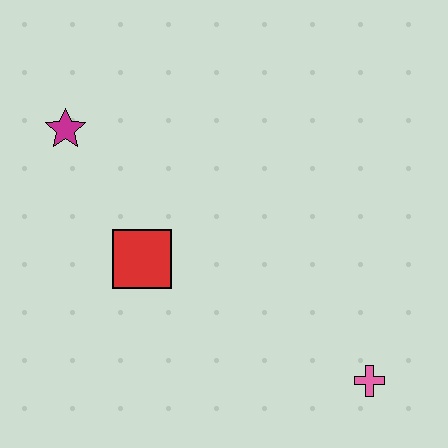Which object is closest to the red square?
The magenta star is closest to the red square.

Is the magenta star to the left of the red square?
Yes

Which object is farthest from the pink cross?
The magenta star is farthest from the pink cross.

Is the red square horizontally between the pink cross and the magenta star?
Yes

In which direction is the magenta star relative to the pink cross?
The magenta star is to the left of the pink cross.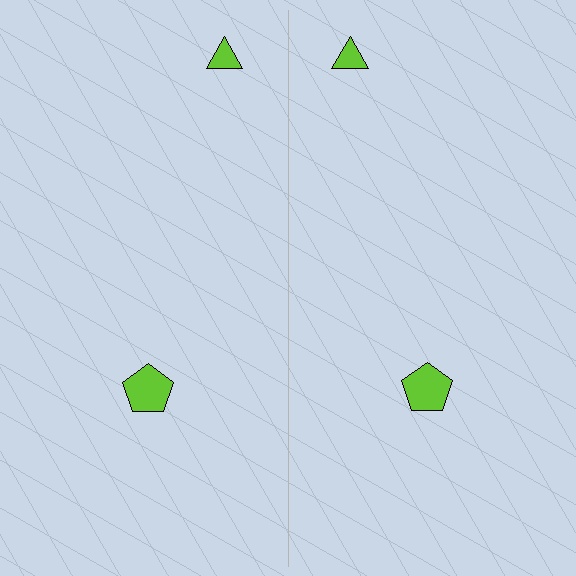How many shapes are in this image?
There are 4 shapes in this image.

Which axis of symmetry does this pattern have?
The pattern has a vertical axis of symmetry running through the center of the image.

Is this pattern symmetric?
Yes, this pattern has bilateral (reflection) symmetry.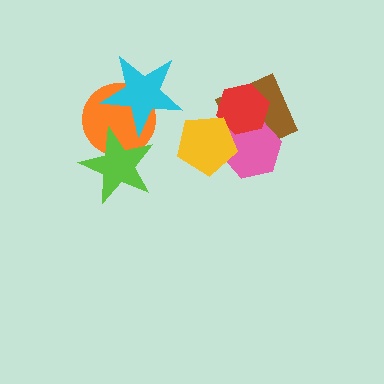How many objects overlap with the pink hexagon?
3 objects overlap with the pink hexagon.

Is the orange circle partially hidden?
Yes, it is partially covered by another shape.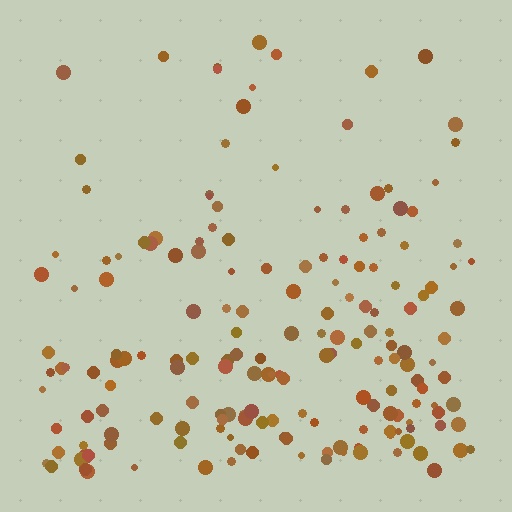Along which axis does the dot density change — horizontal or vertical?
Vertical.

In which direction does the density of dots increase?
From top to bottom, with the bottom side densest.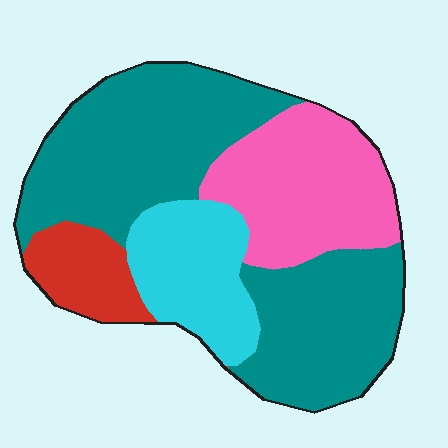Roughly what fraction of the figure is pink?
Pink takes up about one quarter (1/4) of the figure.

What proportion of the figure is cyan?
Cyan takes up less than a quarter of the figure.